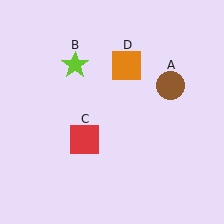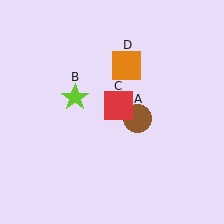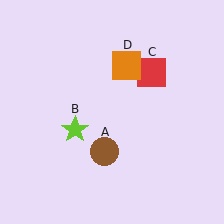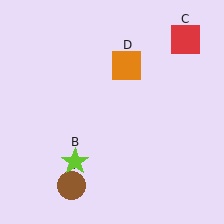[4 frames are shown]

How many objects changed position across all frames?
3 objects changed position: brown circle (object A), lime star (object B), red square (object C).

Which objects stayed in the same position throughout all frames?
Orange square (object D) remained stationary.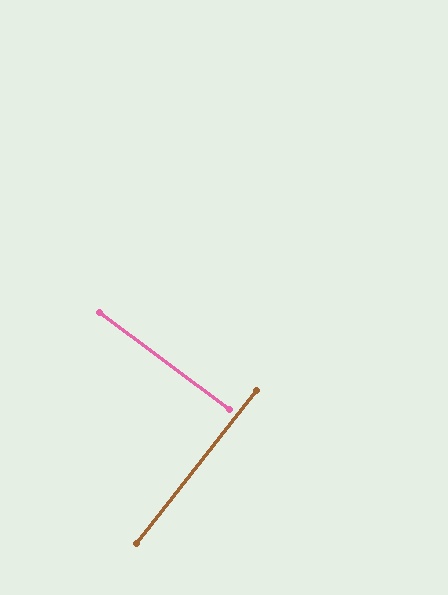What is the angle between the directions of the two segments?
Approximately 88 degrees.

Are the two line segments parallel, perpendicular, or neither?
Perpendicular — they meet at approximately 88°.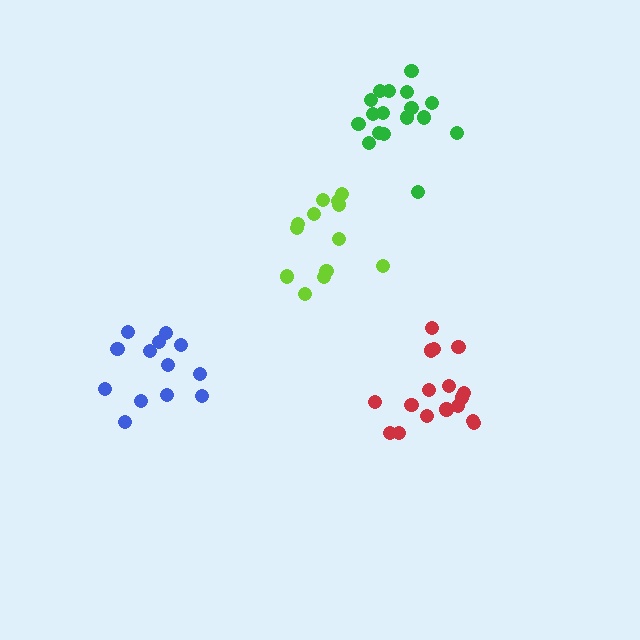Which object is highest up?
The green cluster is topmost.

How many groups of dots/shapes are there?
There are 4 groups.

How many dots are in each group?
Group 1: 17 dots, Group 2: 17 dots, Group 3: 13 dots, Group 4: 13 dots (60 total).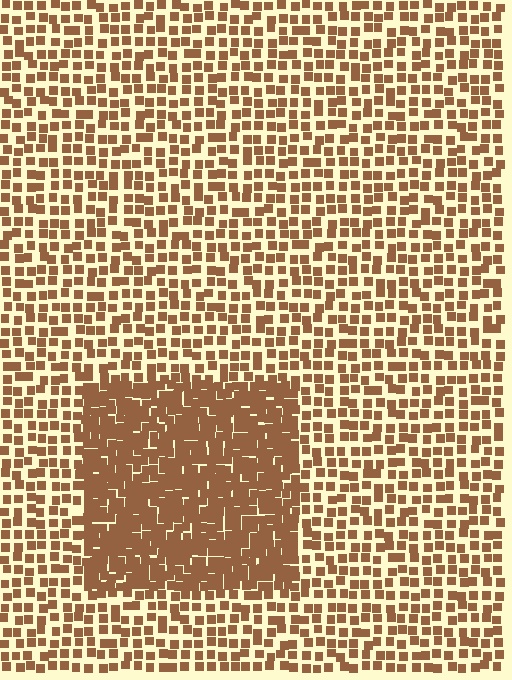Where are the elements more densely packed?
The elements are more densely packed inside the rectangle boundary.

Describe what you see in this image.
The image contains small brown elements arranged at two different densities. A rectangle-shaped region is visible where the elements are more densely packed than the surrounding area.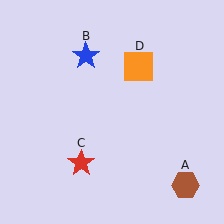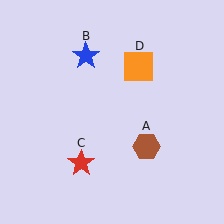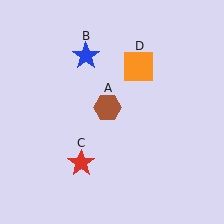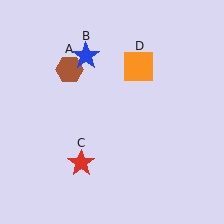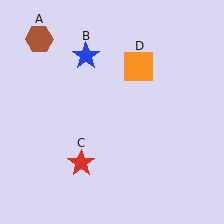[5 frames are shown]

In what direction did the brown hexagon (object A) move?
The brown hexagon (object A) moved up and to the left.